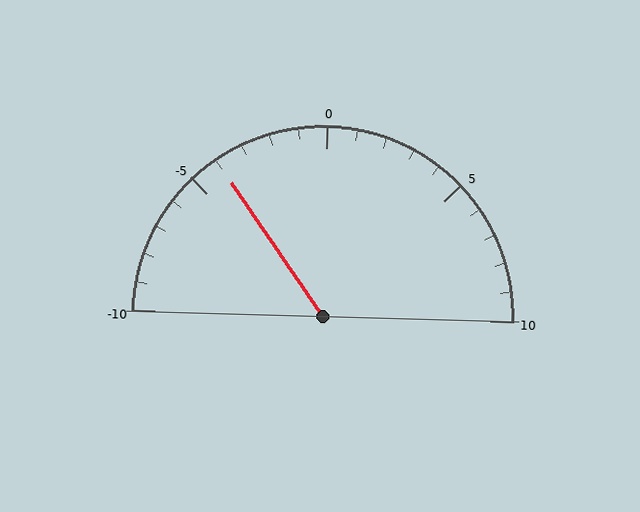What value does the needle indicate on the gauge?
The needle indicates approximately -4.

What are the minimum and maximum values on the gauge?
The gauge ranges from -10 to 10.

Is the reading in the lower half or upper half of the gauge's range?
The reading is in the lower half of the range (-10 to 10).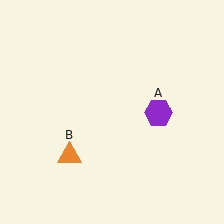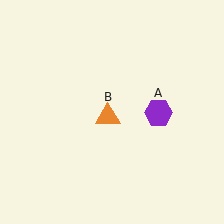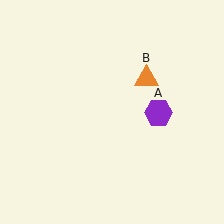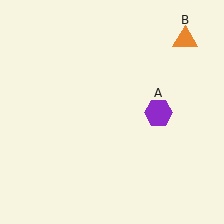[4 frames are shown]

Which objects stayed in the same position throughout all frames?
Purple hexagon (object A) remained stationary.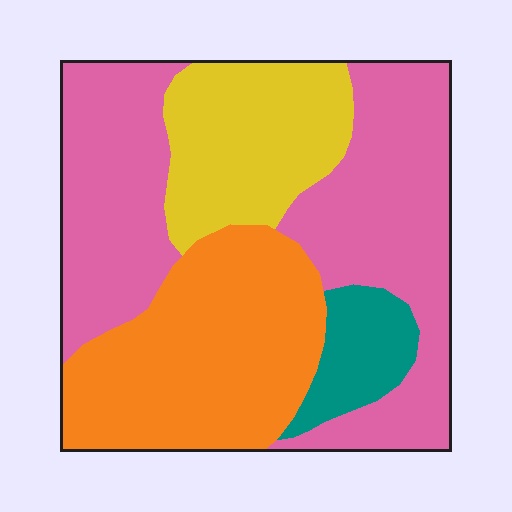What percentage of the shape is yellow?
Yellow covers around 20% of the shape.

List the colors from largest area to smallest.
From largest to smallest: pink, orange, yellow, teal.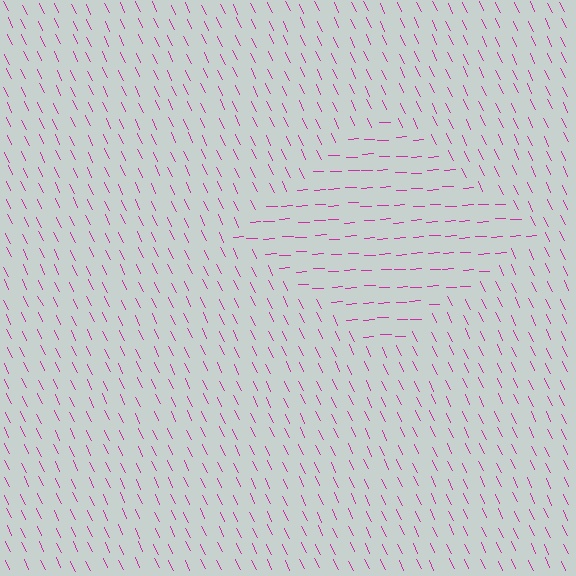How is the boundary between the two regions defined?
The boundary is defined purely by a change in line orientation (approximately 67 degrees difference). All lines are the same color and thickness.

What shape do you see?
I see a diamond.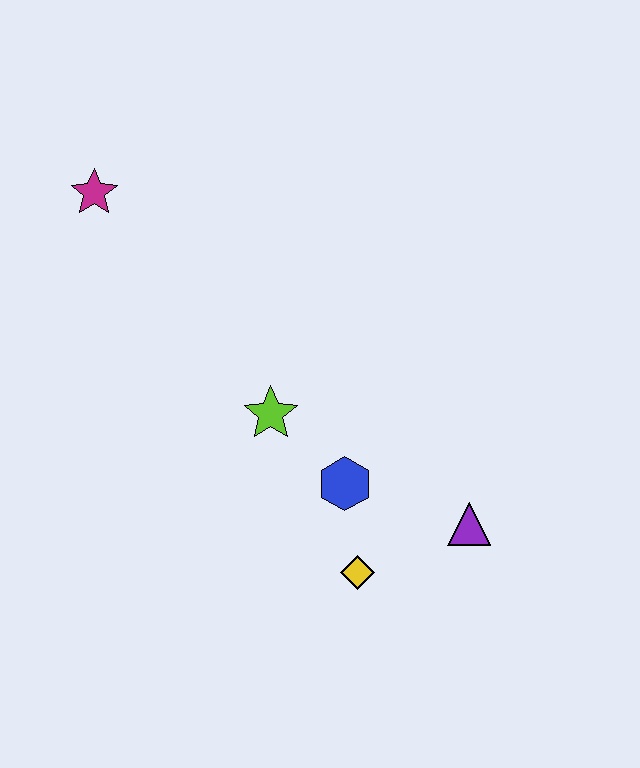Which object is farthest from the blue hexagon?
The magenta star is farthest from the blue hexagon.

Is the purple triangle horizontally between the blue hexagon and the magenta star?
No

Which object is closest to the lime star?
The blue hexagon is closest to the lime star.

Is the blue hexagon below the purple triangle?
No